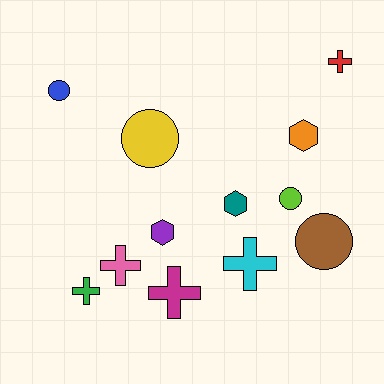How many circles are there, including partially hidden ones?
There are 4 circles.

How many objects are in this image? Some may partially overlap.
There are 12 objects.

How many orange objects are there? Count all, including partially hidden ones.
There is 1 orange object.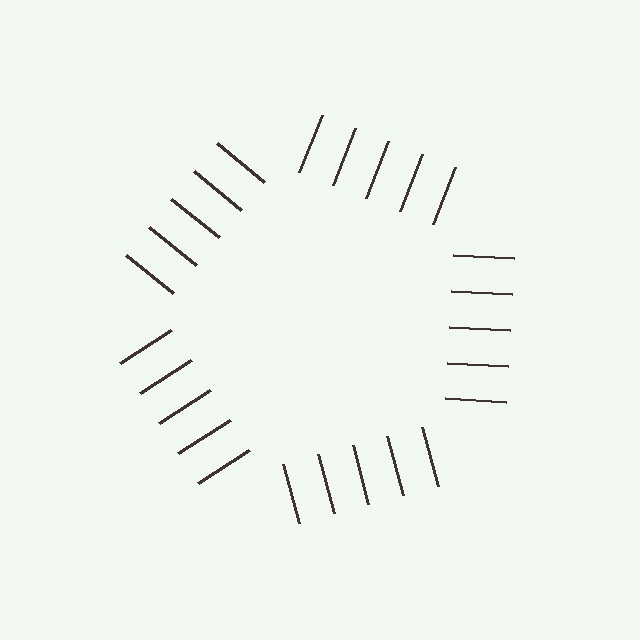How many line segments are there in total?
25 — 5 along each of the 5 edges.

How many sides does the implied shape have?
5 sides — the line-ends trace a pentagon.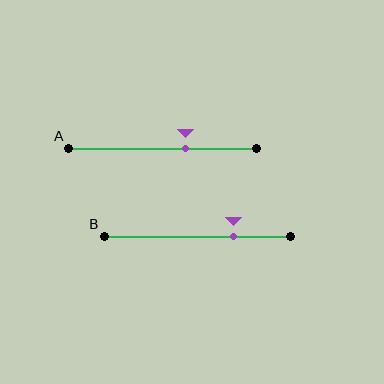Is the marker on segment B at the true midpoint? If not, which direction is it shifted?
No, the marker on segment B is shifted to the right by about 19% of the segment length.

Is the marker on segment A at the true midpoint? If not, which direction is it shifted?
No, the marker on segment A is shifted to the right by about 12% of the segment length.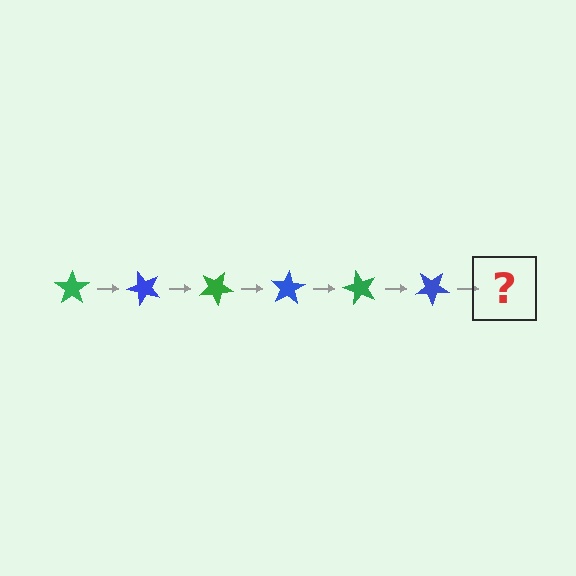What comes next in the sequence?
The next element should be a green star, rotated 300 degrees from the start.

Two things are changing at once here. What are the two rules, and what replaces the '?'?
The two rules are that it rotates 50 degrees each step and the color cycles through green and blue. The '?' should be a green star, rotated 300 degrees from the start.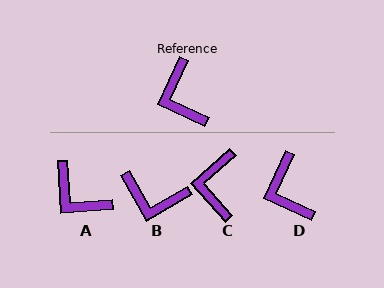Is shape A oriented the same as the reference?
No, it is off by about 29 degrees.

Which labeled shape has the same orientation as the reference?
D.